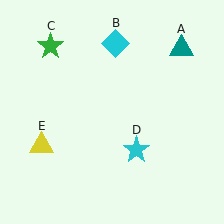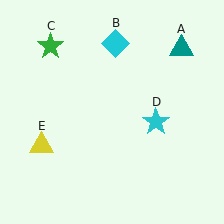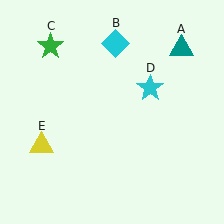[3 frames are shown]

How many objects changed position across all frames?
1 object changed position: cyan star (object D).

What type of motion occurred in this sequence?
The cyan star (object D) rotated counterclockwise around the center of the scene.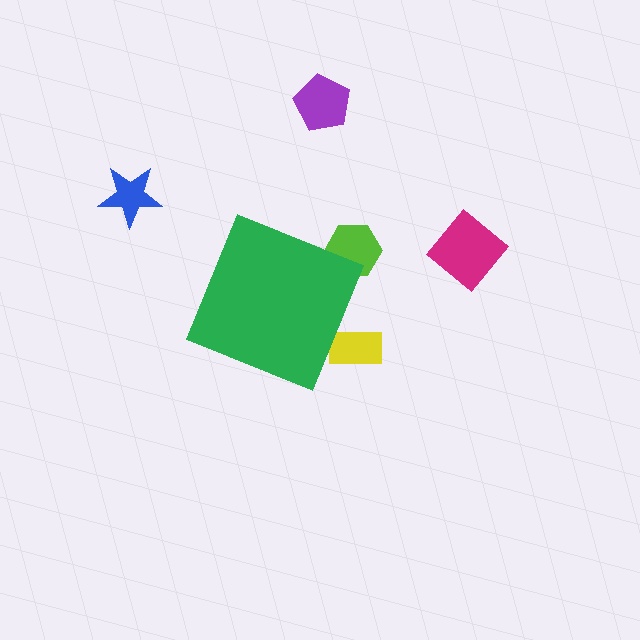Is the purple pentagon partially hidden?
No, the purple pentagon is fully visible.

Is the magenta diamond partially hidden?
No, the magenta diamond is fully visible.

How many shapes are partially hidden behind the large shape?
2 shapes are partially hidden.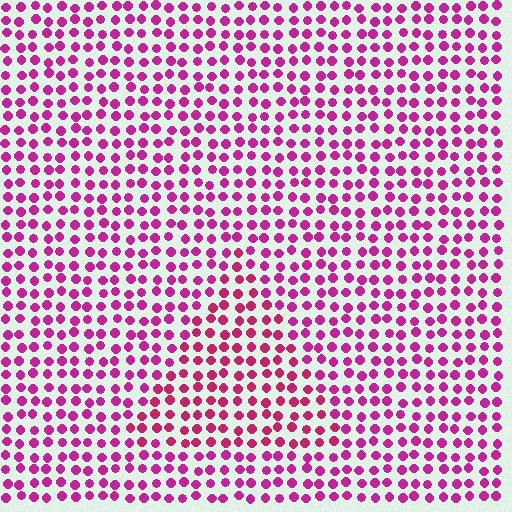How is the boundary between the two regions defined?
The boundary is defined purely by a slight shift in hue (about 17 degrees). Spacing, size, and orientation are identical on both sides.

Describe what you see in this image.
The image is filled with small magenta elements in a uniform arrangement. A triangle-shaped region is visible where the elements are tinted to a slightly different hue, forming a subtle color boundary.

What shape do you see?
I see a triangle.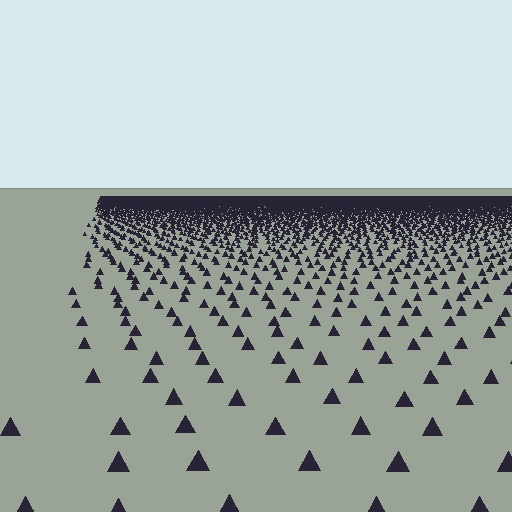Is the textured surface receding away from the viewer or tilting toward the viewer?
The surface is receding away from the viewer. Texture elements get smaller and denser toward the top.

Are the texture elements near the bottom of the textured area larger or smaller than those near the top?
Larger. Near the bottom, elements are closer to the viewer and appear at a bigger on-screen size.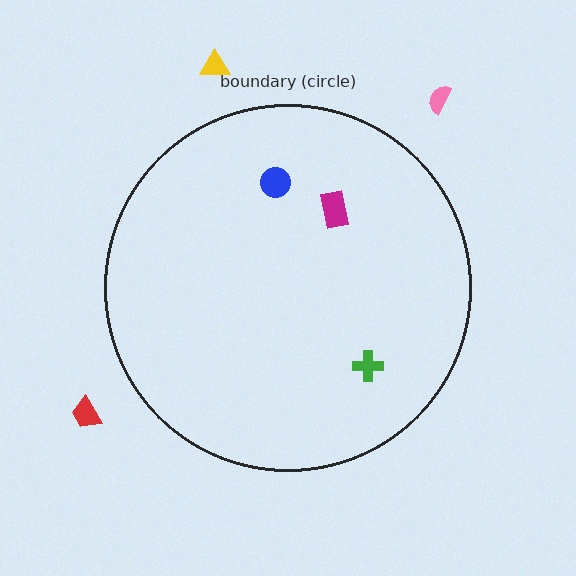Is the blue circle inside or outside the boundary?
Inside.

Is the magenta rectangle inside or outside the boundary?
Inside.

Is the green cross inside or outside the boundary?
Inside.